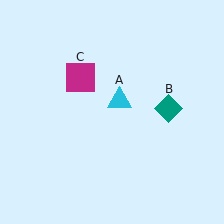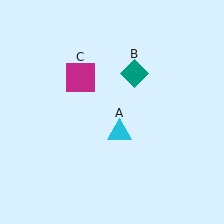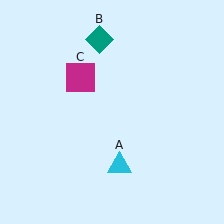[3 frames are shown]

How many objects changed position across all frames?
2 objects changed position: cyan triangle (object A), teal diamond (object B).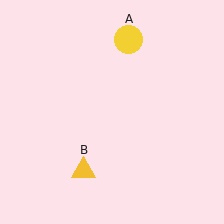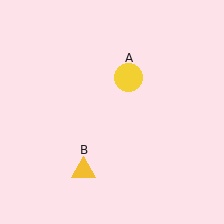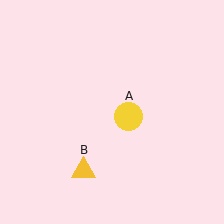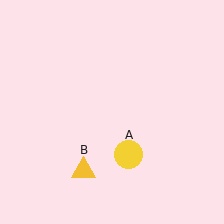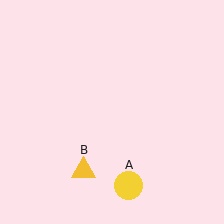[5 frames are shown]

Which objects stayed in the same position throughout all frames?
Yellow triangle (object B) remained stationary.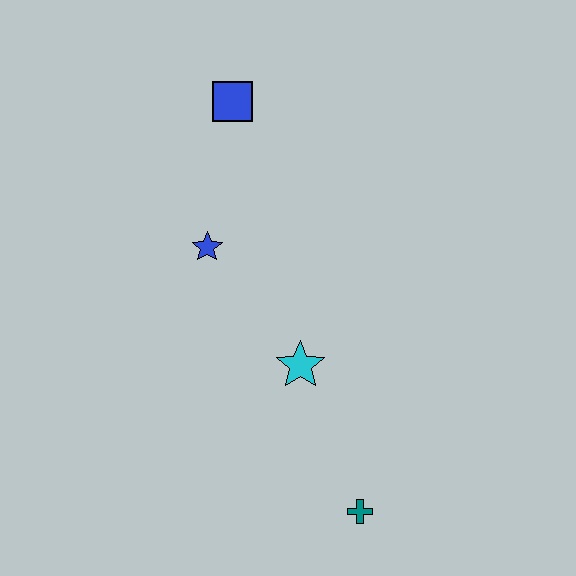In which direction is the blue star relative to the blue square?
The blue star is below the blue square.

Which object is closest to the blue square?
The blue star is closest to the blue square.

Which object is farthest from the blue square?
The teal cross is farthest from the blue square.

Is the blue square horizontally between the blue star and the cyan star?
Yes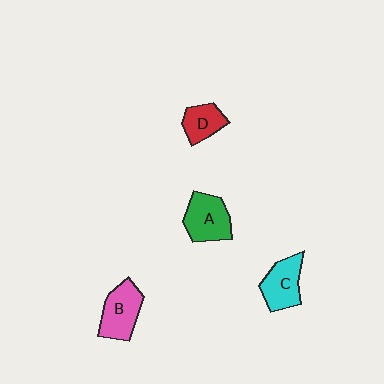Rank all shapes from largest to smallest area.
From largest to smallest: A (green), B (pink), C (cyan), D (red).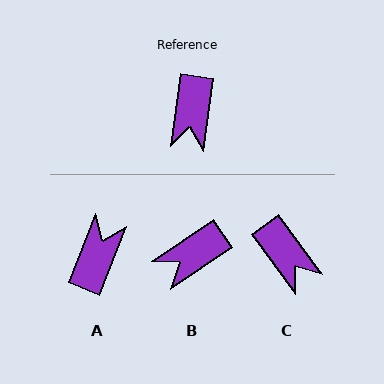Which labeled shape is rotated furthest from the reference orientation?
A, about 167 degrees away.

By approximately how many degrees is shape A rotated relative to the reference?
Approximately 167 degrees counter-clockwise.